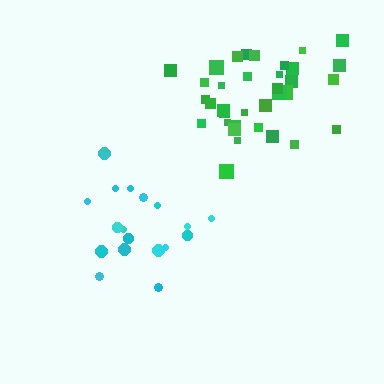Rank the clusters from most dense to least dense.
green, cyan.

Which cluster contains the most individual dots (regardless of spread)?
Green (35).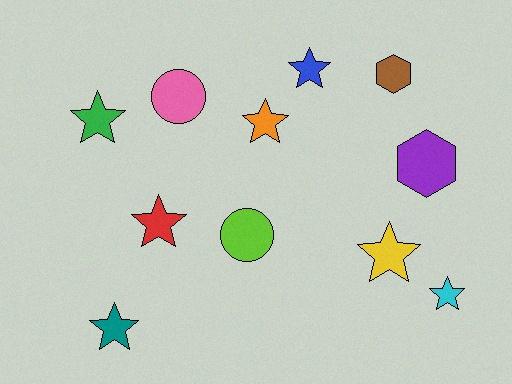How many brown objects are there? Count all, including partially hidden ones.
There is 1 brown object.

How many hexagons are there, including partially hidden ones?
There are 2 hexagons.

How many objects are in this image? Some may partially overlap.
There are 11 objects.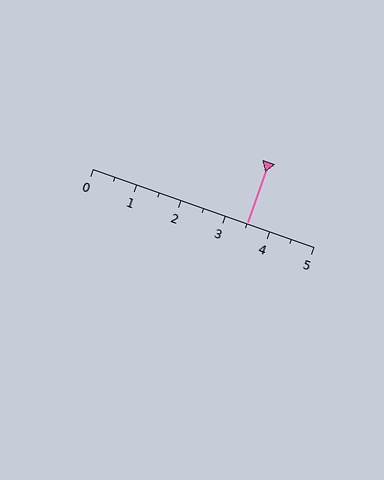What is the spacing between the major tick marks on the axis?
The major ticks are spaced 1 apart.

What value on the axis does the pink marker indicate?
The marker indicates approximately 3.5.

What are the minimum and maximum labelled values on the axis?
The axis runs from 0 to 5.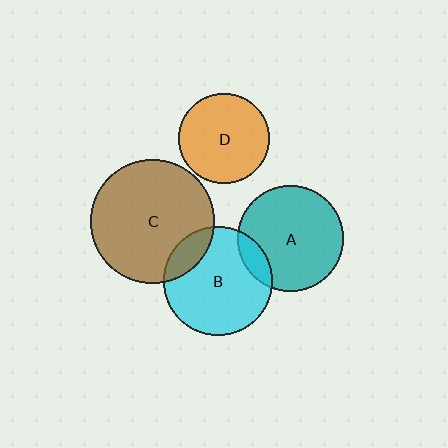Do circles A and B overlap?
Yes.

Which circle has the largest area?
Circle C (brown).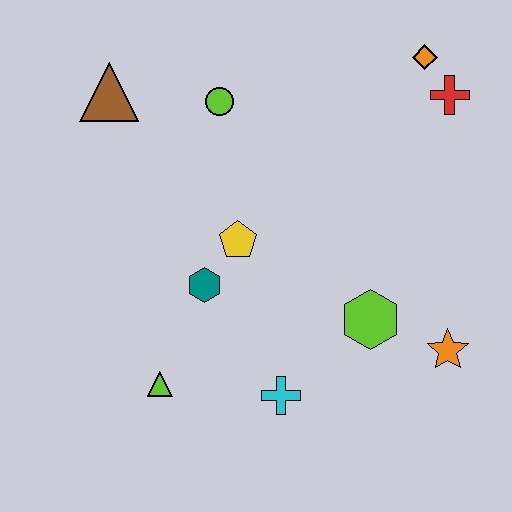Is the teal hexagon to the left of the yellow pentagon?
Yes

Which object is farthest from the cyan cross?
The orange diamond is farthest from the cyan cross.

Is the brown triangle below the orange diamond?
Yes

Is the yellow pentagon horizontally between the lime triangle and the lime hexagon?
Yes